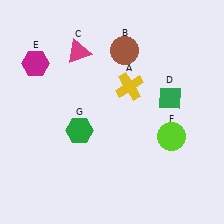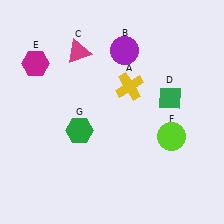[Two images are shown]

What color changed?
The circle (B) changed from brown in Image 1 to purple in Image 2.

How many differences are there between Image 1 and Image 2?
There is 1 difference between the two images.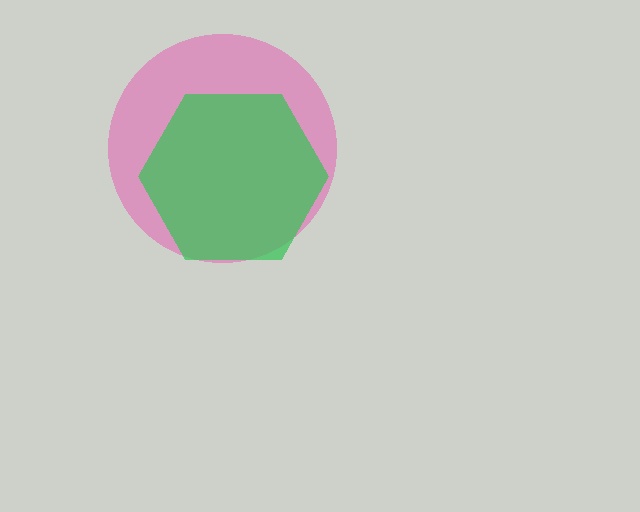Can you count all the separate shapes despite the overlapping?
Yes, there are 2 separate shapes.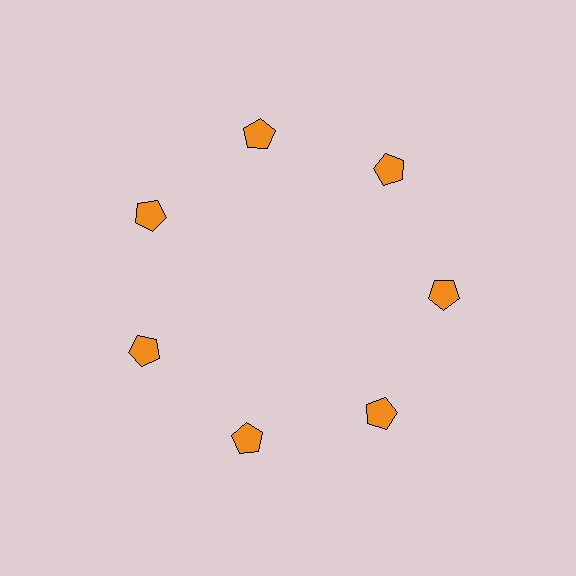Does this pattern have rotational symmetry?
Yes, this pattern has 7-fold rotational symmetry. It looks the same after rotating 51 degrees around the center.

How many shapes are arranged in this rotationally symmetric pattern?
There are 7 shapes, arranged in 7 groups of 1.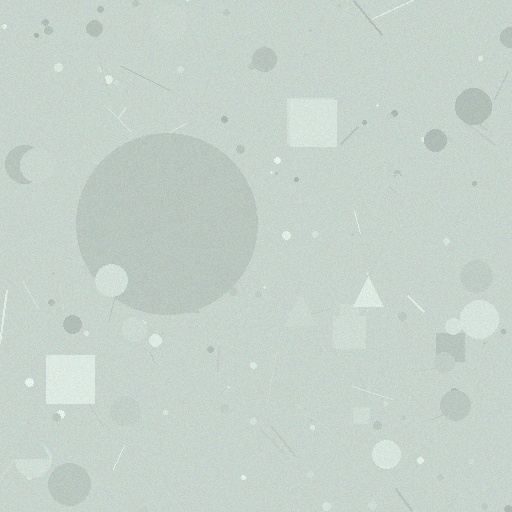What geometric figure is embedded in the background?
A circle is embedded in the background.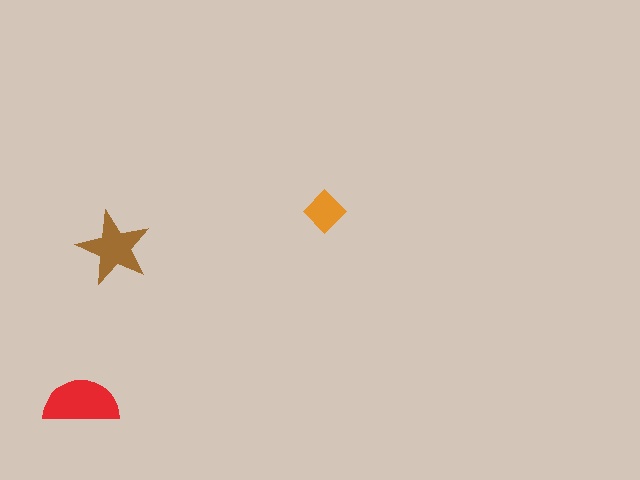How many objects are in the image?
There are 3 objects in the image.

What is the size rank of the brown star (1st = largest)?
2nd.